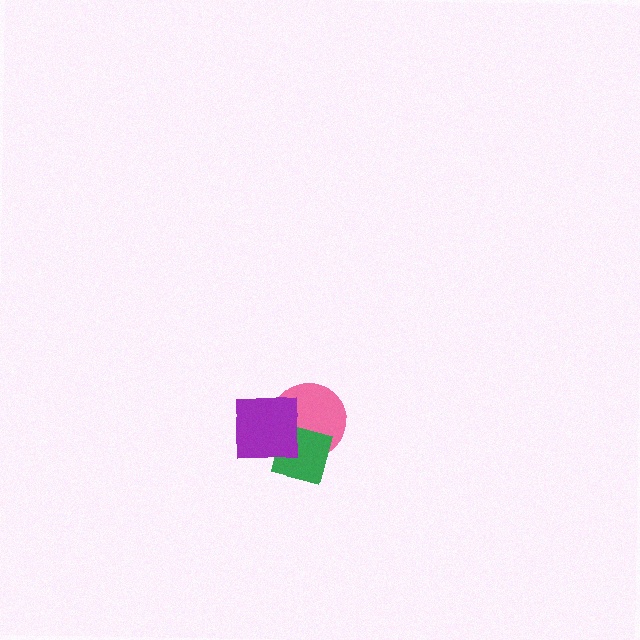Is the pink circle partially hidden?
Yes, it is partially covered by another shape.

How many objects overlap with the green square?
2 objects overlap with the green square.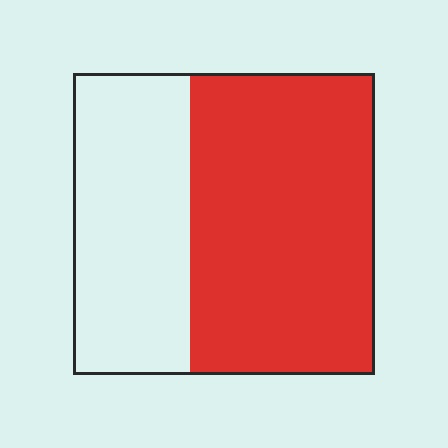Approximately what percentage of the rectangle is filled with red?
Approximately 60%.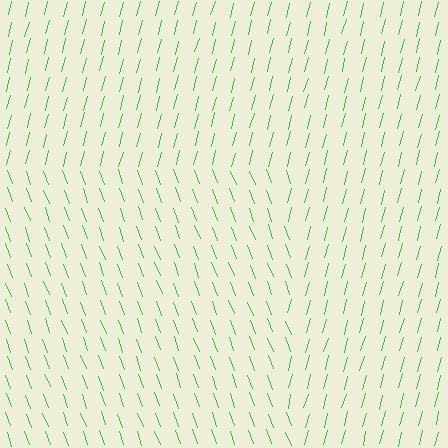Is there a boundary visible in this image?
Yes, there is a texture boundary formed by a change in line orientation.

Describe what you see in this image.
The image is filled with small green line segments. A rectangle region in the image has lines oriented differently from the surrounding lines, creating a visible texture boundary.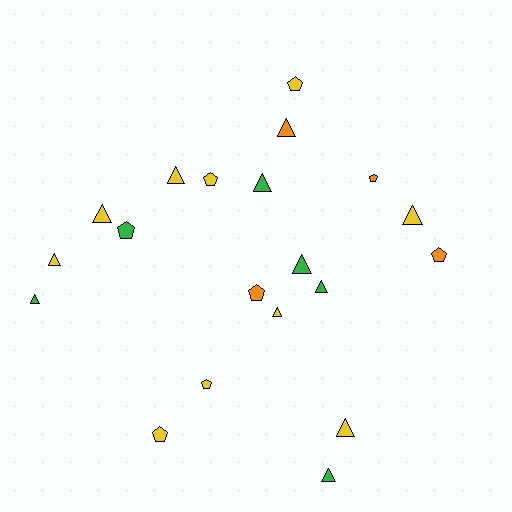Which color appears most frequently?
Yellow, with 10 objects.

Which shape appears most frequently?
Triangle, with 12 objects.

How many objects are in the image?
There are 20 objects.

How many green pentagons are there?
There is 1 green pentagon.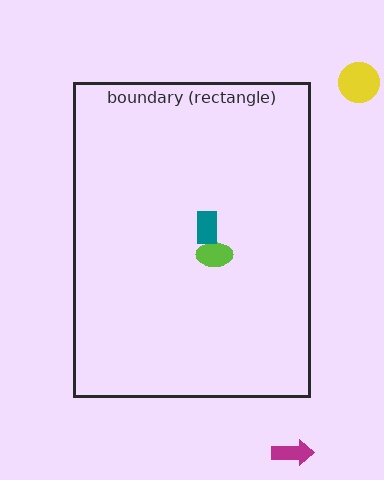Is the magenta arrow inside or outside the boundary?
Outside.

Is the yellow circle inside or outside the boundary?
Outside.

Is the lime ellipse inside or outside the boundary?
Inside.